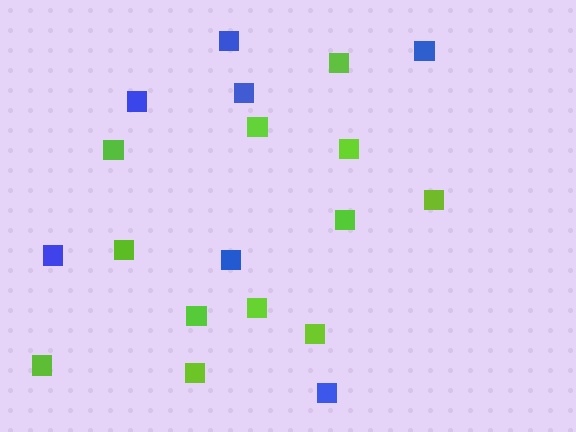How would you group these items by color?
There are 2 groups: one group of blue squares (7) and one group of lime squares (12).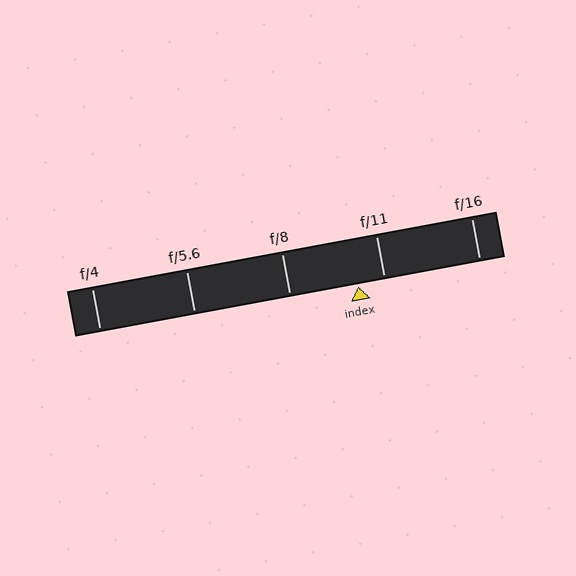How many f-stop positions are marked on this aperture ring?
There are 5 f-stop positions marked.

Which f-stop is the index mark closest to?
The index mark is closest to f/11.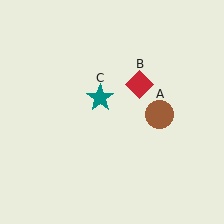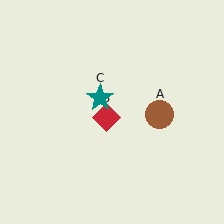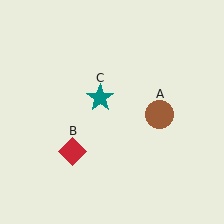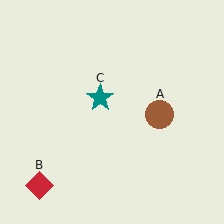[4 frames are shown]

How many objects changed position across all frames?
1 object changed position: red diamond (object B).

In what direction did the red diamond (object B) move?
The red diamond (object B) moved down and to the left.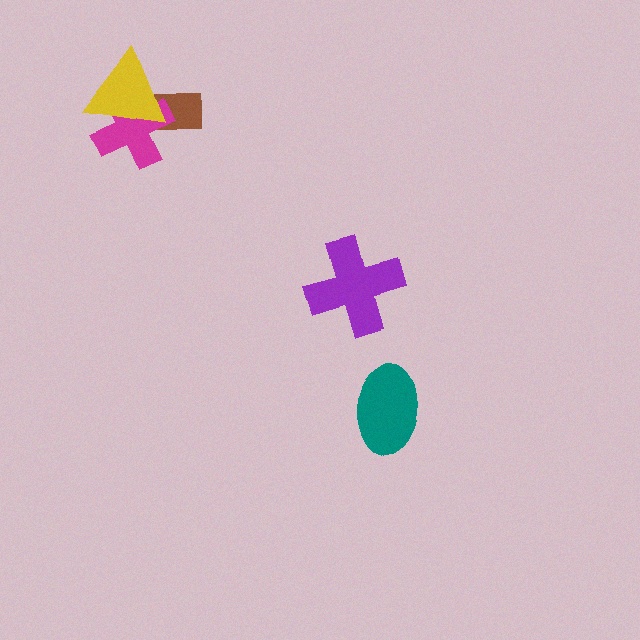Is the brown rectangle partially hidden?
Yes, it is partially covered by another shape.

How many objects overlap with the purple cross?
0 objects overlap with the purple cross.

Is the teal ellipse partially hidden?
No, no other shape covers it.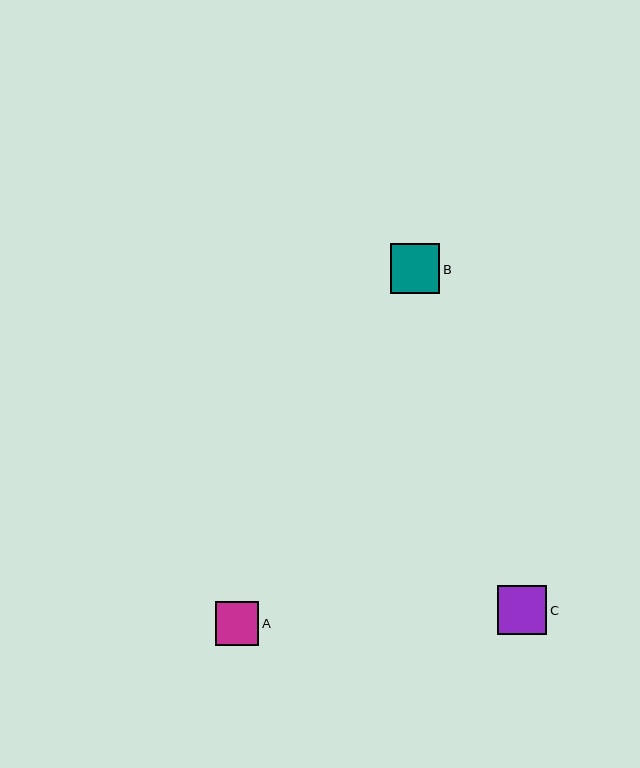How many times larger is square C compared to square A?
Square C is approximately 1.1 times the size of square A.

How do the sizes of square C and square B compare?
Square C and square B are approximately the same size.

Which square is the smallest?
Square A is the smallest with a size of approximately 43 pixels.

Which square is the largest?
Square C is the largest with a size of approximately 49 pixels.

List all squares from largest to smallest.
From largest to smallest: C, B, A.